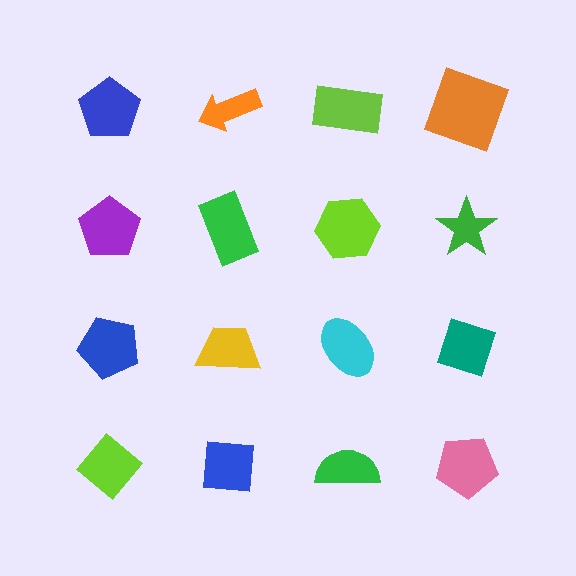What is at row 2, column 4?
A green star.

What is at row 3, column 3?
A cyan ellipse.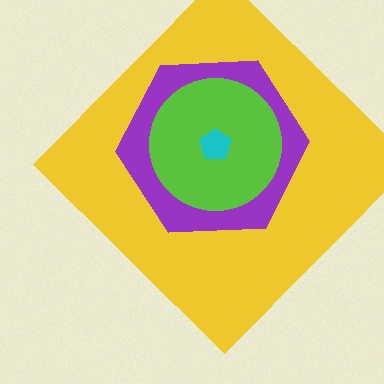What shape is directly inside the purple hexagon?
The lime circle.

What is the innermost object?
The cyan pentagon.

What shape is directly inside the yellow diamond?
The purple hexagon.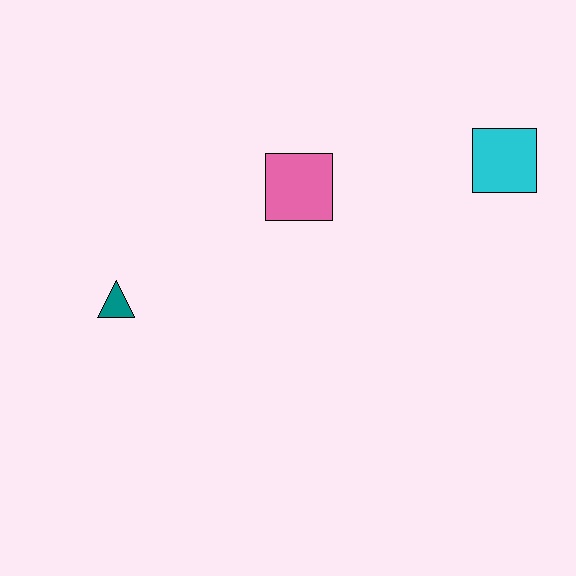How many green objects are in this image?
There are no green objects.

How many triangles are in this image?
There is 1 triangle.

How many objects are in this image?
There are 3 objects.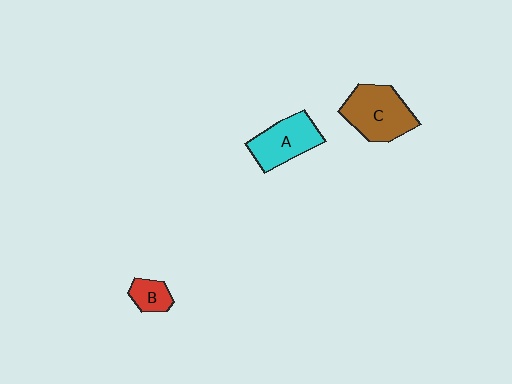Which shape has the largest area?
Shape C (brown).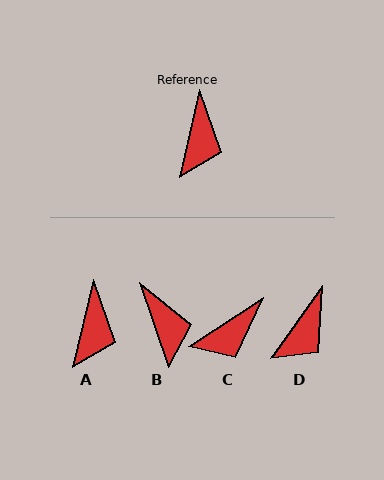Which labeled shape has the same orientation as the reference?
A.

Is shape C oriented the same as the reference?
No, it is off by about 44 degrees.